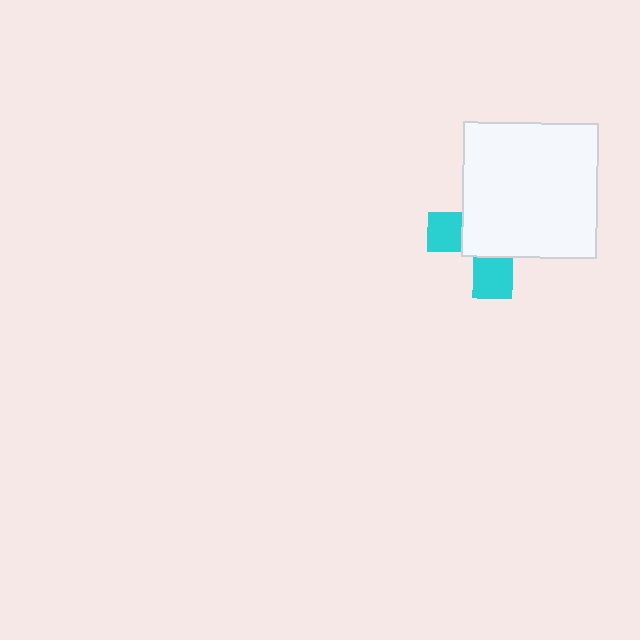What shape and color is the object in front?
The object in front is a white square.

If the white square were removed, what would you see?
You would see the complete cyan cross.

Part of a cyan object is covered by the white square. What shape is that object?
It is a cross.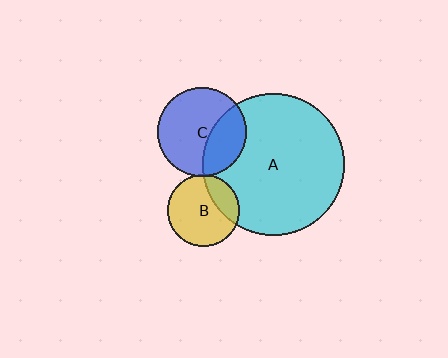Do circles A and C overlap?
Yes.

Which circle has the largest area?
Circle A (cyan).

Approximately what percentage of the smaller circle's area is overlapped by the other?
Approximately 35%.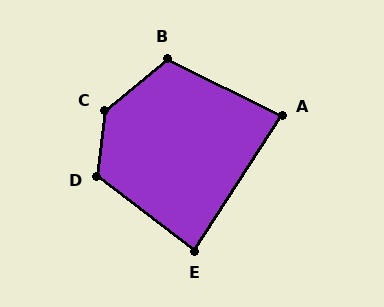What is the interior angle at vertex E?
Approximately 85 degrees (approximately right).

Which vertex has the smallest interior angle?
A, at approximately 83 degrees.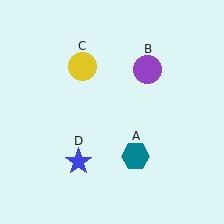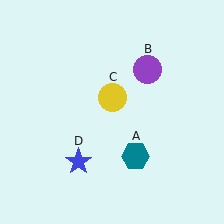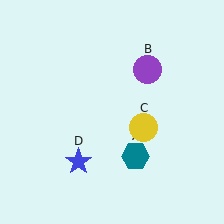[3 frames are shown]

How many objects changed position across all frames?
1 object changed position: yellow circle (object C).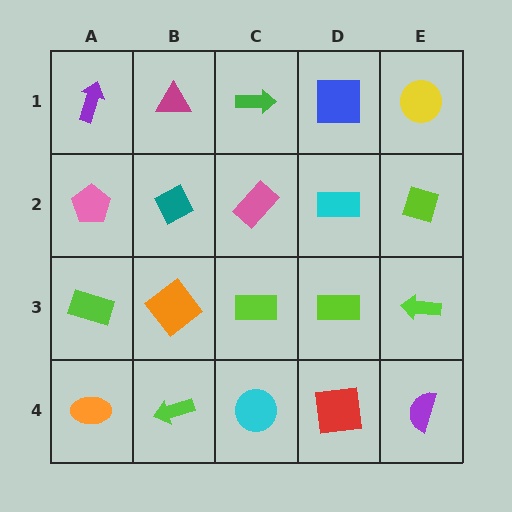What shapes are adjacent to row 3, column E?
A lime diamond (row 2, column E), a purple semicircle (row 4, column E), a lime rectangle (row 3, column D).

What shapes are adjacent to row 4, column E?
A lime arrow (row 3, column E), a red square (row 4, column D).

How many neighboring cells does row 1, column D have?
3.